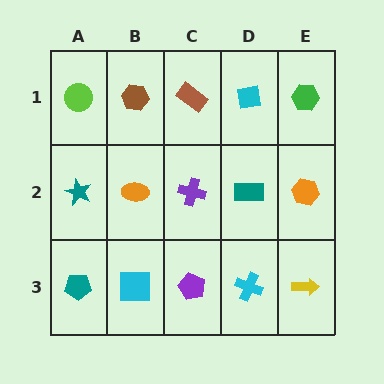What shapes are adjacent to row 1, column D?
A teal rectangle (row 2, column D), a brown rectangle (row 1, column C), a green hexagon (row 1, column E).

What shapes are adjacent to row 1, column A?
A teal star (row 2, column A), a brown hexagon (row 1, column B).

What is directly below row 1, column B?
An orange ellipse.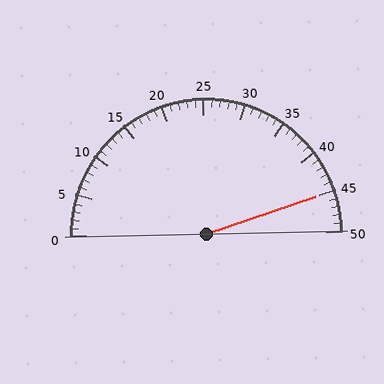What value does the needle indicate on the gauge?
The needle indicates approximately 45.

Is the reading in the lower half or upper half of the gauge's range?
The reading is in the upper half of the range (0 to 50).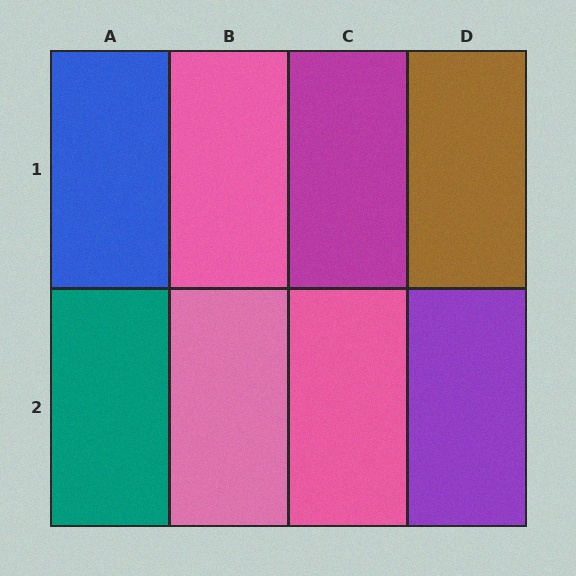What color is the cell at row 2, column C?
Pink.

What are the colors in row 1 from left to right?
Blue, pink, magenta, brown.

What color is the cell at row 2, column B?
Pink.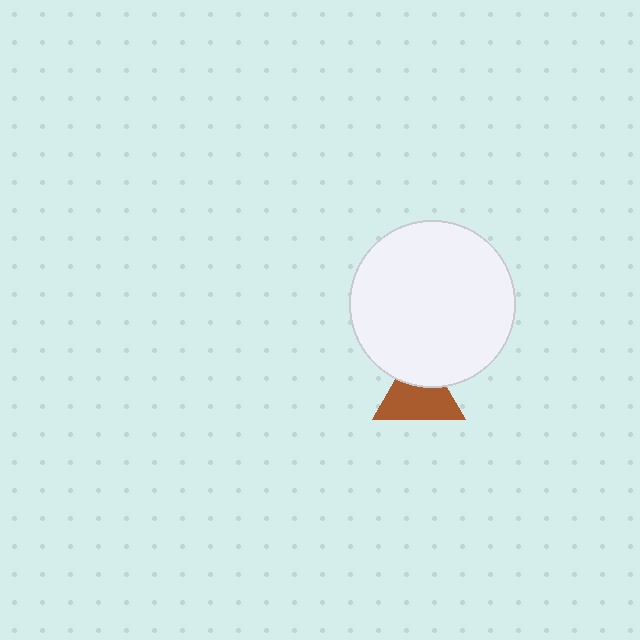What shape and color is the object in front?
The object in front is a white circle.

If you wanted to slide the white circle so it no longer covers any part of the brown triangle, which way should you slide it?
Slide it up — that is the most direct way to separate the two shapes.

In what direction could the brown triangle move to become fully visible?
The brown triangle could move down. That would shift it out from behind the white circle entirely.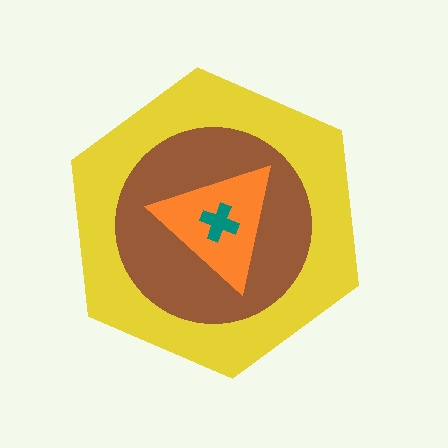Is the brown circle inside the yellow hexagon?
Yes.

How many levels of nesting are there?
4.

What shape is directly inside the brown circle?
The orange triangle.